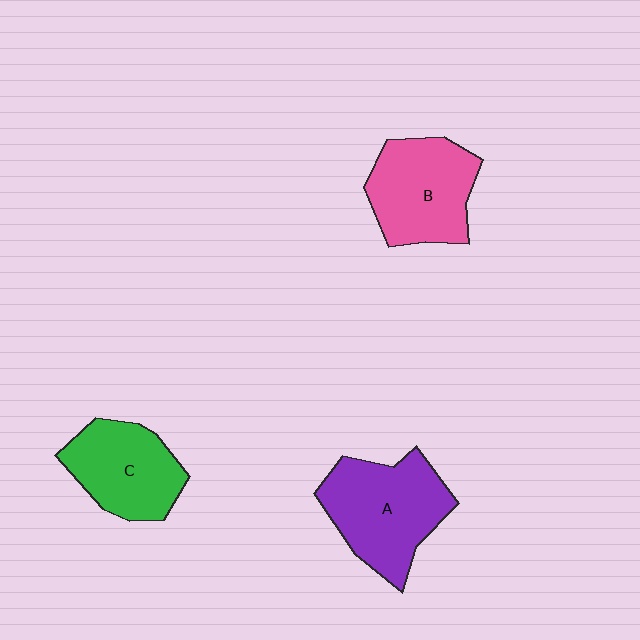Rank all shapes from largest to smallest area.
From largest to smallest: A (purple), B (pink), C (green).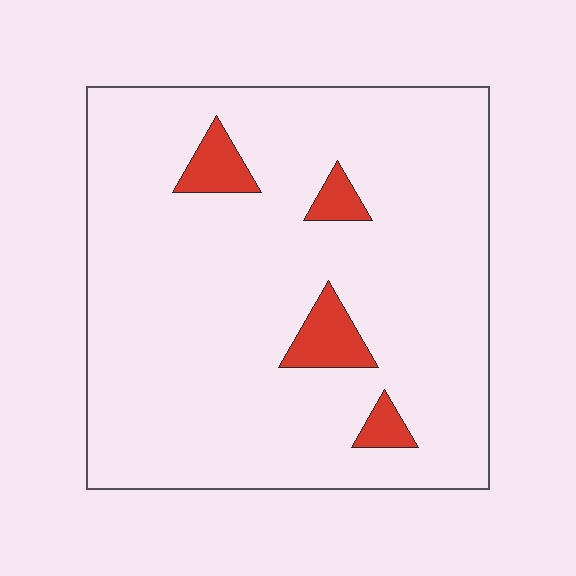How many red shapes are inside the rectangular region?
4.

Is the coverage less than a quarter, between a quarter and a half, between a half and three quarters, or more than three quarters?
Less than a quarter.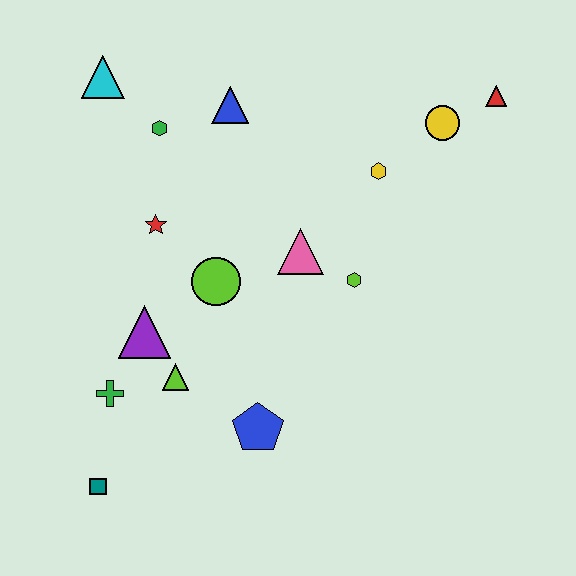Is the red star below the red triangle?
Yes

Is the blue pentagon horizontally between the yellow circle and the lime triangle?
Yes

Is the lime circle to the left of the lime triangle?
No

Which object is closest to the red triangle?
The yellow circle is closest to the red triangle.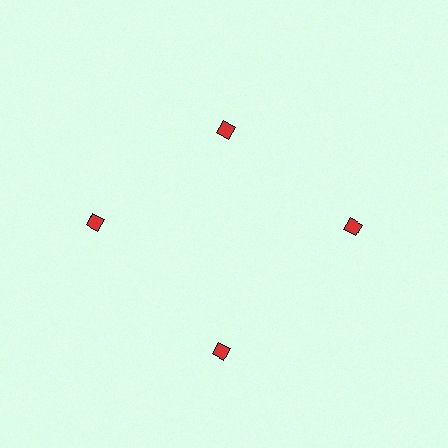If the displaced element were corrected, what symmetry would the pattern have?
It would have 4-fold rotational symmetry — the pattern would map onto itself every 90 degrees.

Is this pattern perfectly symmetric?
No. The 4 red diamonds are arranged in a ring, but one element near the 12 o'clock position is pulled inward toward the center, breaking the 4-fold rotational symmetry.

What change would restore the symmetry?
The symmetry would be restored by moving it outward, back onto the ring so that all 4 diamonds sit at equal angles and equal distance from the center.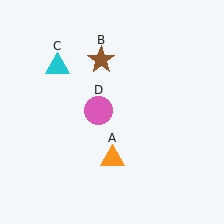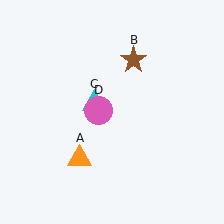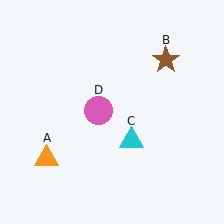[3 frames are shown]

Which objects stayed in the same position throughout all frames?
Pink circle (object D) remained stationary.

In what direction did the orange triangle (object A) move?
The orange triangle (object A) moved left.